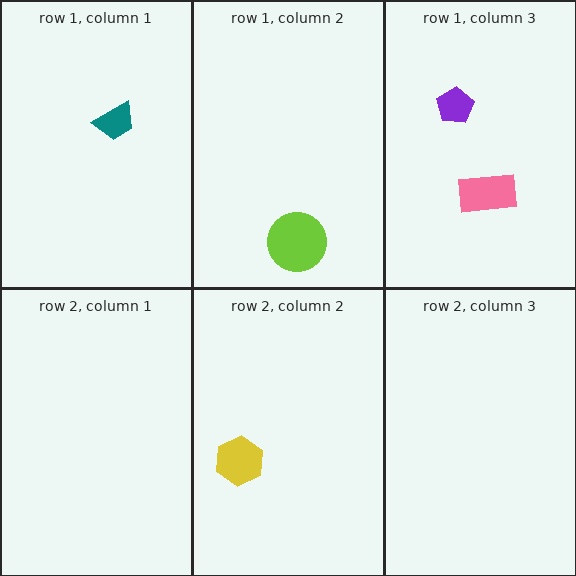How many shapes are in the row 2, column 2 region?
1.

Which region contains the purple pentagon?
The row 1, column 3 region.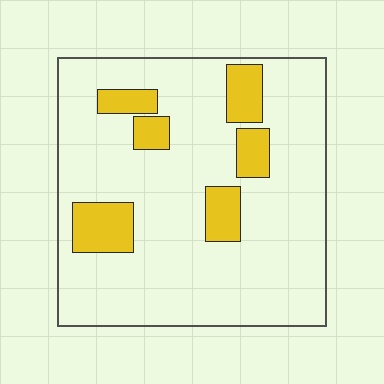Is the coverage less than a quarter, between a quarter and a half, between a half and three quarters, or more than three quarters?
Less than a quarter.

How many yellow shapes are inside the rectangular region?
6.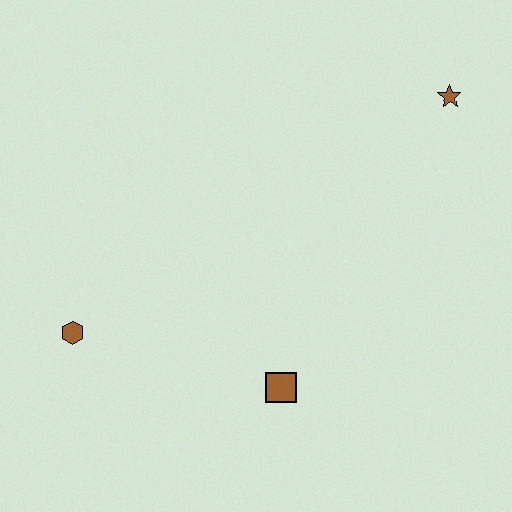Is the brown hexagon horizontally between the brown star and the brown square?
No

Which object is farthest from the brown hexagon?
The brown star is farthest from the brown hexagon.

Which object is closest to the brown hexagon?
The brown square is closest to the brown hexagon.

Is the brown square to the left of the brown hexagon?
No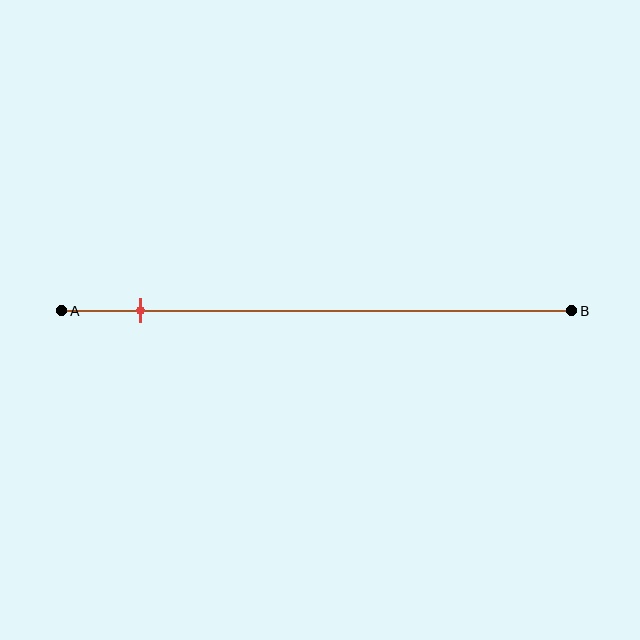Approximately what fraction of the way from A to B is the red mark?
The red mark is approximately 15% of the way from A to B.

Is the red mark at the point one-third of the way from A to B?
No, the mark is at about 15% from A, not at the 33% one-third point.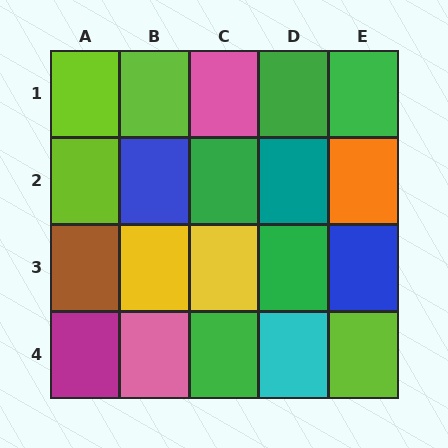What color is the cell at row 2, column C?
Green.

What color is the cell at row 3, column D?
Green.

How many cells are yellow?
2 cells are yellow.